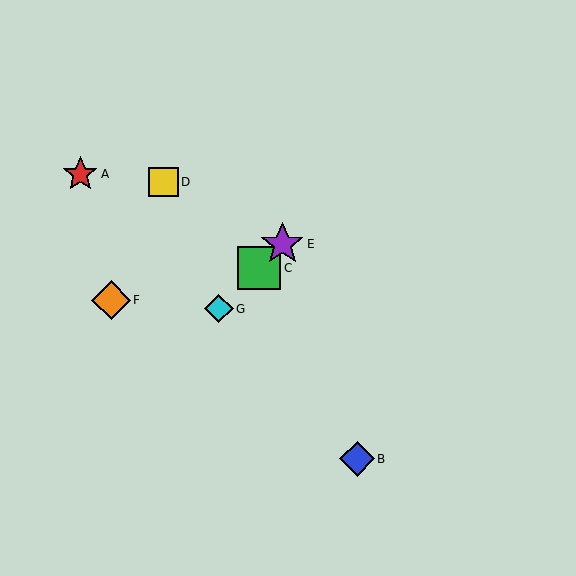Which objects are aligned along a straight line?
Objects C, E, G are aligned along a straight line.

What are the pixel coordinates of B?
Object B is at (357, 459).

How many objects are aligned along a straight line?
3 objects (C, E, G) are aligned along a straight line.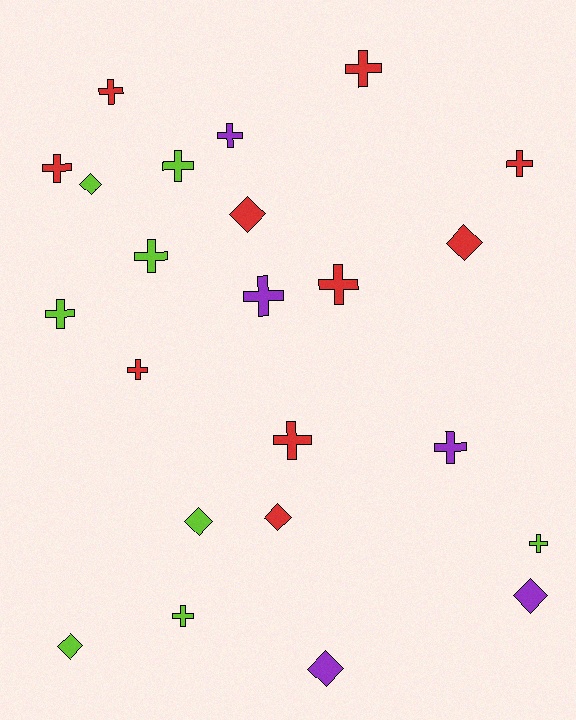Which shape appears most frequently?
Cross, with 15 objects.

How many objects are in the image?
There are 23 objects.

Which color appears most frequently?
Red, with 10 objects.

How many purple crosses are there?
There are 3 purple crosses.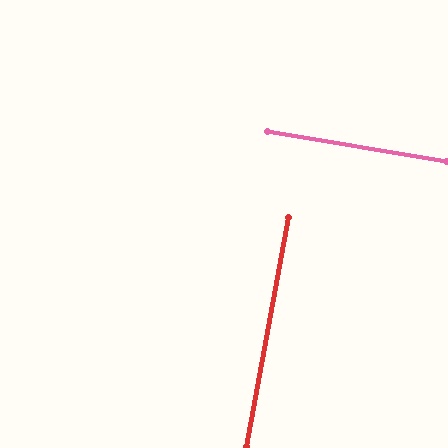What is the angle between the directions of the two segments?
Approximately 89 degrees.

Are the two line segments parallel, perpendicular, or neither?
Perpendicular — they meet at approximately 89°.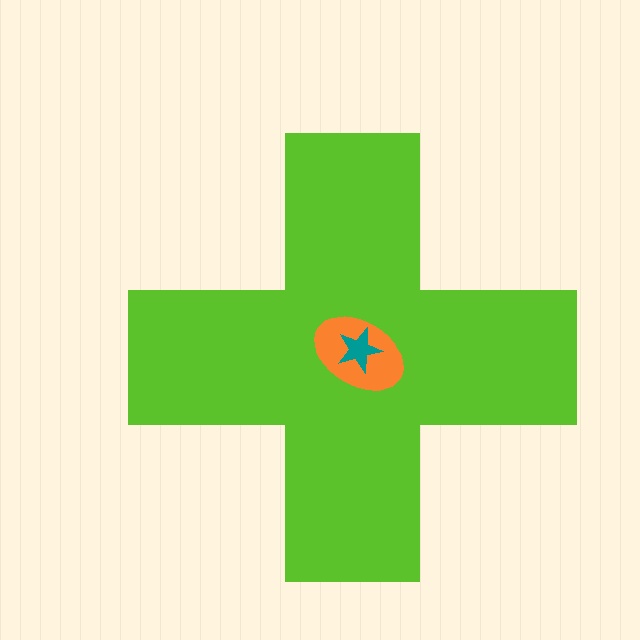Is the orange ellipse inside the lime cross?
Yes.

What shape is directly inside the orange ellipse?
The teal star.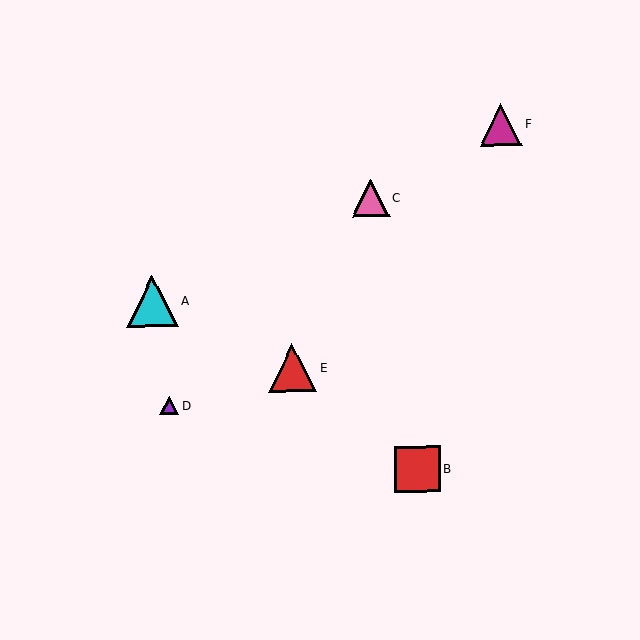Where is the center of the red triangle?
The center of the red triangle is at (292, 368).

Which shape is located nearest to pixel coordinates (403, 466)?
The red square (labeled B) at (417, 469) is nearest to that location.